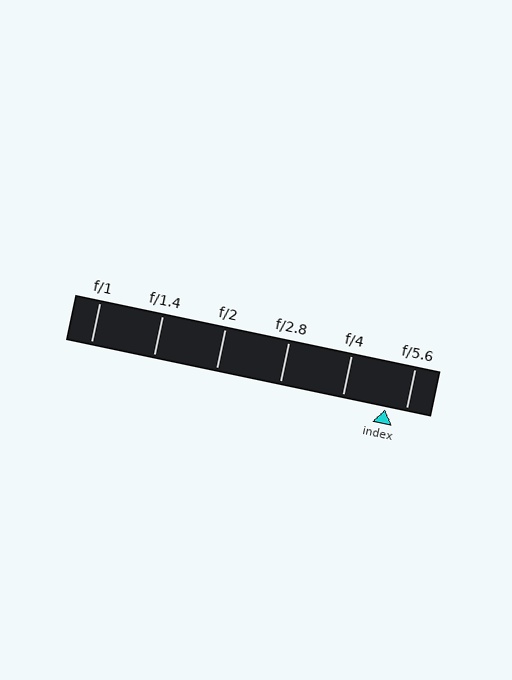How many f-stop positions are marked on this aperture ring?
There are 6 f-stop positions marked.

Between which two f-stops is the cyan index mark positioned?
The index mark is between f/4 and f/5.6.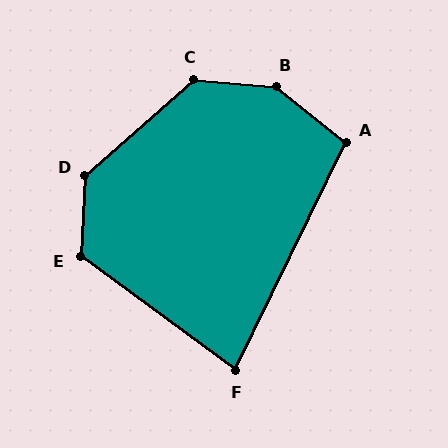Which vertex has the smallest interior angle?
F, at approximately 80 degrees.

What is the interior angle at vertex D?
Approximately 134 degrees (obtuse).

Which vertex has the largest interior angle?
B, at approximately 146 degrees.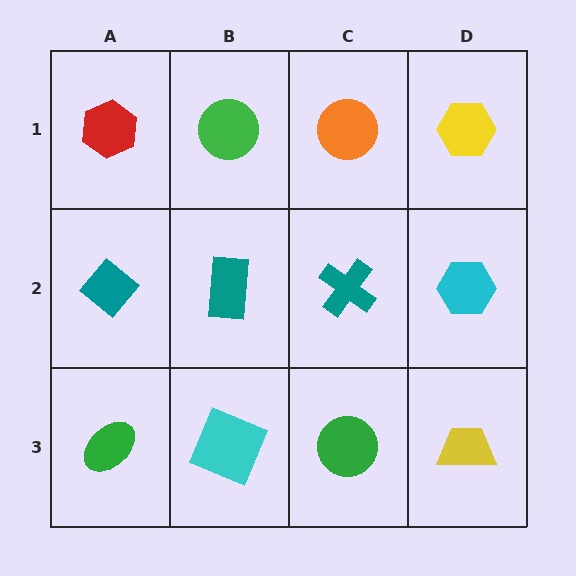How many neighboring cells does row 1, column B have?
3.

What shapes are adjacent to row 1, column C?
A teal cross (row 2, column C), a green circle (row 1, column B), a yellow hexagon (row 1, column D).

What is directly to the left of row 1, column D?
An orange circle.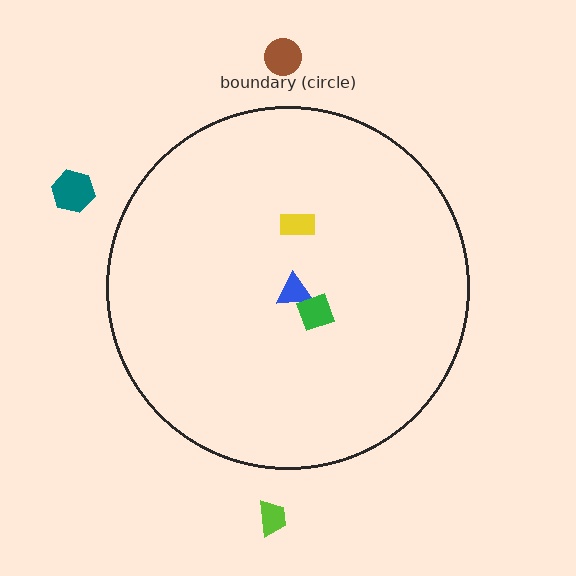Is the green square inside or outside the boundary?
Inside.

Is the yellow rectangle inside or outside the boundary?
Inside.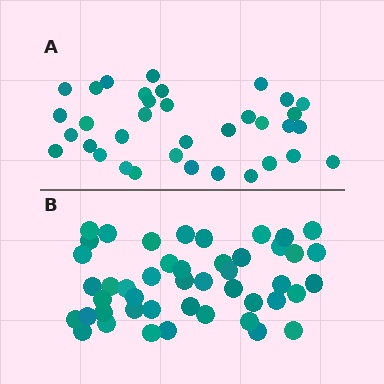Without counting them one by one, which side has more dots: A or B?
Region B (the bottom region) has more dots.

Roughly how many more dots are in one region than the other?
Region B has roughly 12 or so more dots than region A.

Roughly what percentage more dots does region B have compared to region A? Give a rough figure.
About 30% more.